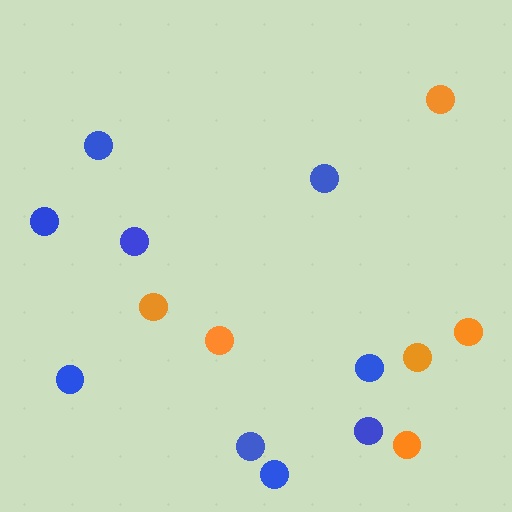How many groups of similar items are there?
There are 2 groups: one group of orange circles (6) and one group of blue circles (9).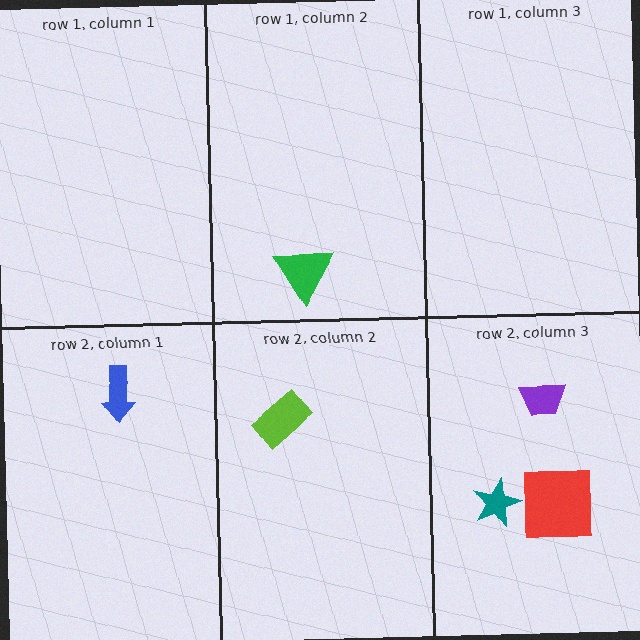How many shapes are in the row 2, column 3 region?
3.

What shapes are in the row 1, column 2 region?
The green triangle.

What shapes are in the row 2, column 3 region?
The teal star, the red square, the purple trapezoid.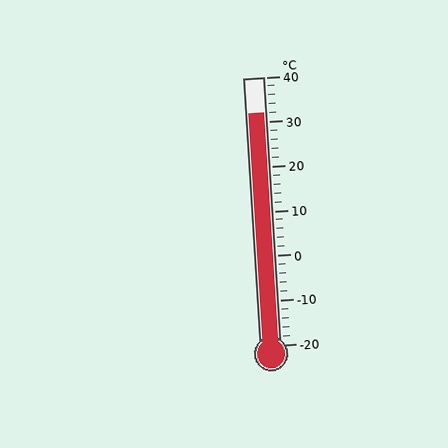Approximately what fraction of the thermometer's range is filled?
The thermometer is filled to approximately 85% of its range.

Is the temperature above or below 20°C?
The temperature is above 20°C.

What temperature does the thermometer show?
The thermometer shows approximately 32°C.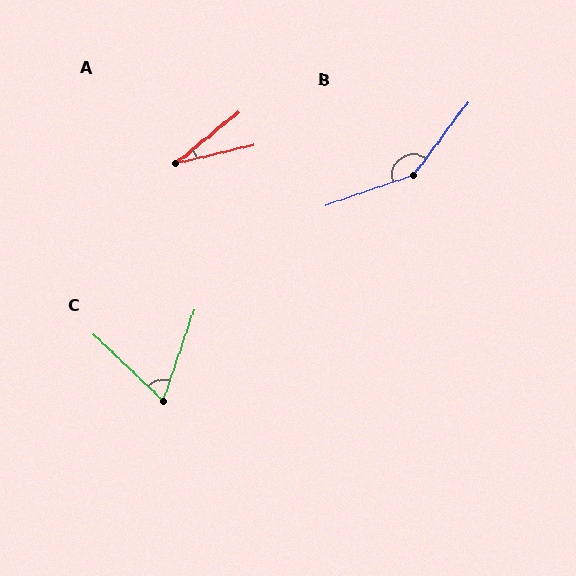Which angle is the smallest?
A, at approximately 26 degrees.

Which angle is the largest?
B, at approximately 145 degrees.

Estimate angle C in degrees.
Approximately 65 degrees.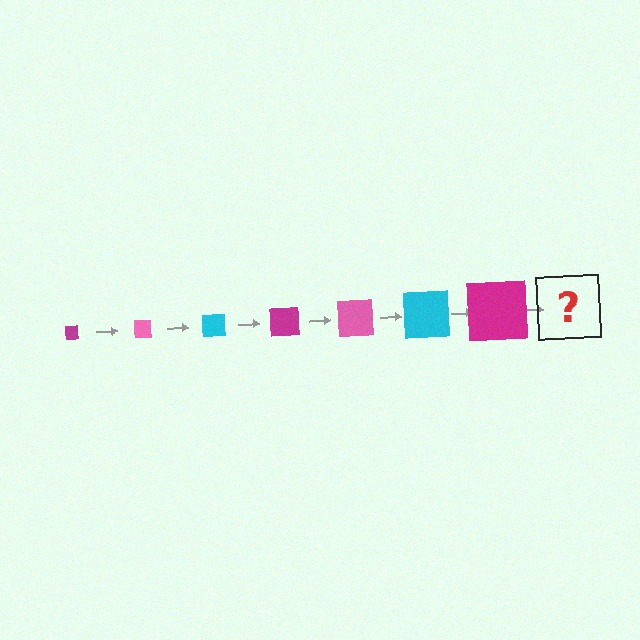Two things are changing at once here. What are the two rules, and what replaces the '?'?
The two rules are that the square grows larger each step and the color cycles through magenta, pink, and cyan. The '?' should be a pink square, larger than the previous one.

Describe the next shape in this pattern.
It should be a pink square, larger than the previous one.